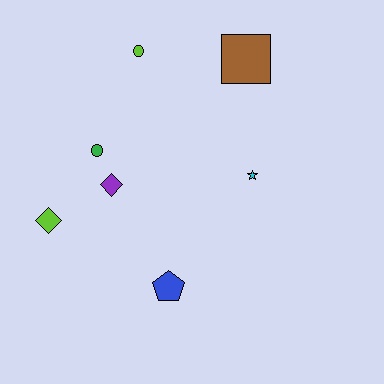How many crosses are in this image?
There are no crosses.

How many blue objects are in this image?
There is 1 blue object.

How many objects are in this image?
There are 7 objects.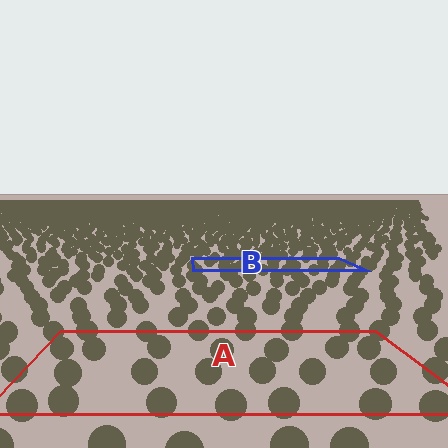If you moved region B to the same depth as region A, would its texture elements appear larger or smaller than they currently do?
They would appear larger. At a closer depth, the same texture elements are projected at a bigger on-screen size.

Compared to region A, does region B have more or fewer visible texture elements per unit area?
Region B has more texture elements per unit area — they are packed more densely because it is farther away.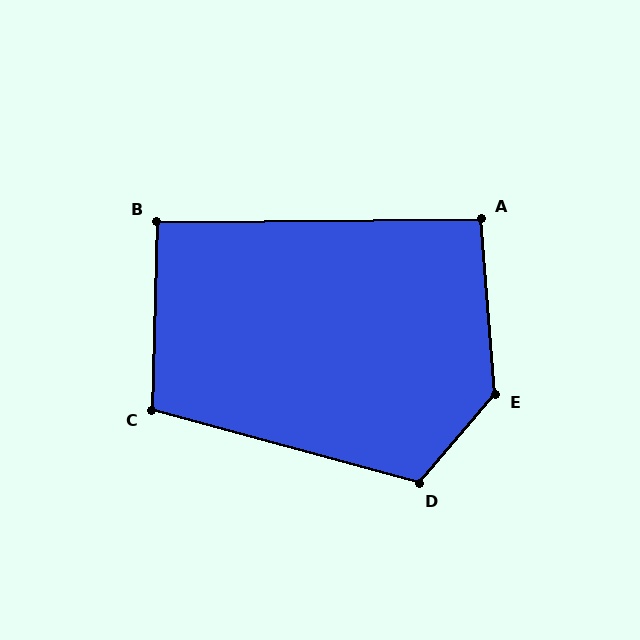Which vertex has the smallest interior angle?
B, at approximately 92 degrees.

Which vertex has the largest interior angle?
E, at approximately 135 degrees.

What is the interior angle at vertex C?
Approximately 104 degrees (obtuse).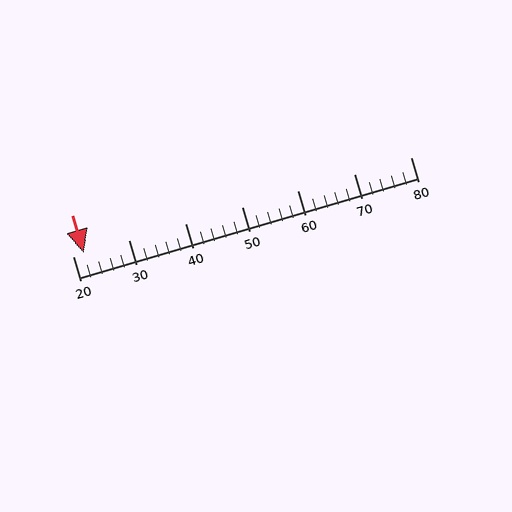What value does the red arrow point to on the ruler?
The red arrow points to approximately 22.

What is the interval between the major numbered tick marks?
The major tick marks are spaced 10 units apart.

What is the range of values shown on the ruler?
The ruler shows values from 20 to 80.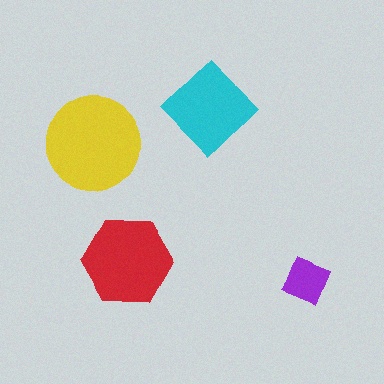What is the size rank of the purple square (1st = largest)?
4th.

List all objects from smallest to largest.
The purple square, the cyan diamond, the red hexagon, the yellow circle.